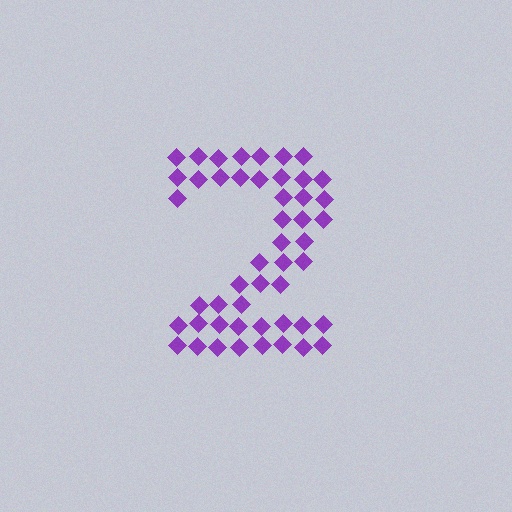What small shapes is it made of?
It is made of small diamonds.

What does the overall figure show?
The overall figure shows the digit 2.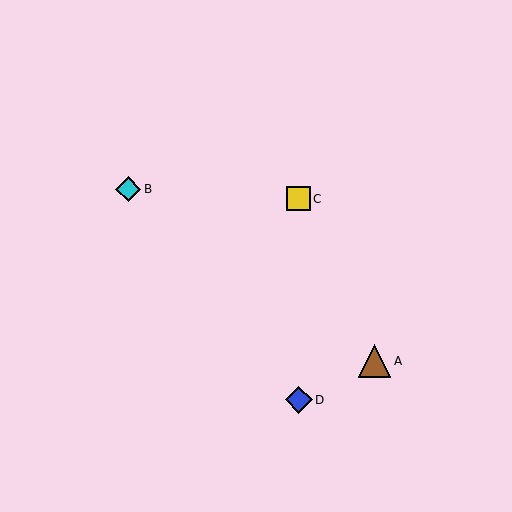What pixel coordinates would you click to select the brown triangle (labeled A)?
Click at (375, 361) to select the brown triangle A.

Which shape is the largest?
The brown triangle (labeled A) is the largest.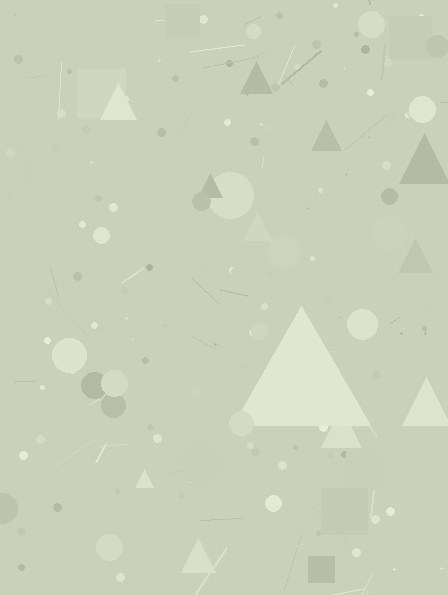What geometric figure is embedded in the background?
A triangle is embedded in the background.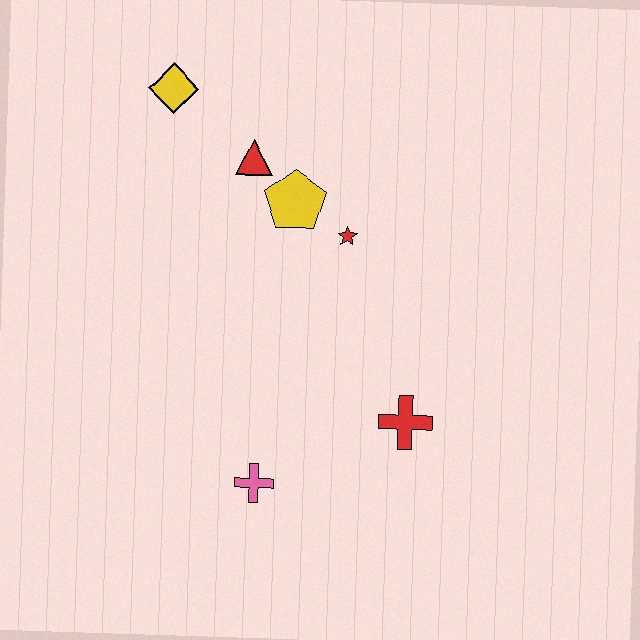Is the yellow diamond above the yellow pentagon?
Yes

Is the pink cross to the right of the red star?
No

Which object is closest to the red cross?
The pink cross is closest to the red cross.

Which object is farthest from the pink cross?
The yellow diamond is farthest from the pink cross.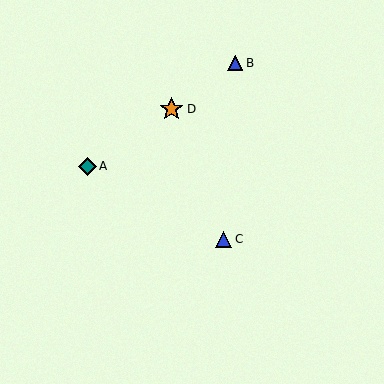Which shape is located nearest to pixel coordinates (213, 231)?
The blue triangle (labeled C) at (224, 239) is nearest to that location.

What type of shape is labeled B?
Shape B is a blue triangle.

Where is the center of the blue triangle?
The center of the blue triangle is at (224, 239).